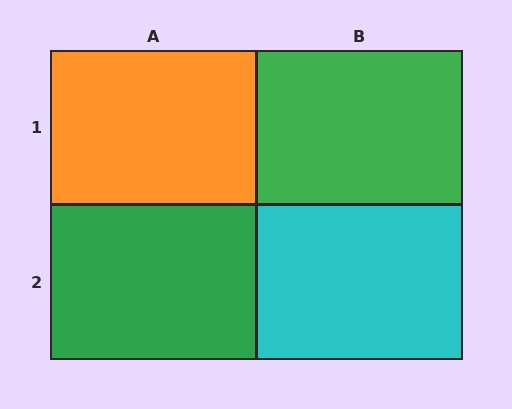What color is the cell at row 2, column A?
Green.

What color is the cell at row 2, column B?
Cyan.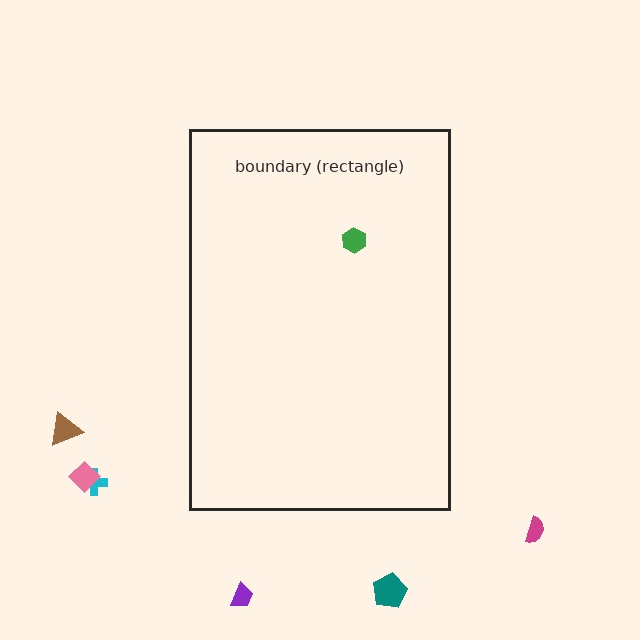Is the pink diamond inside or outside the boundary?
Outside.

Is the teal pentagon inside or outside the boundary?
Outside.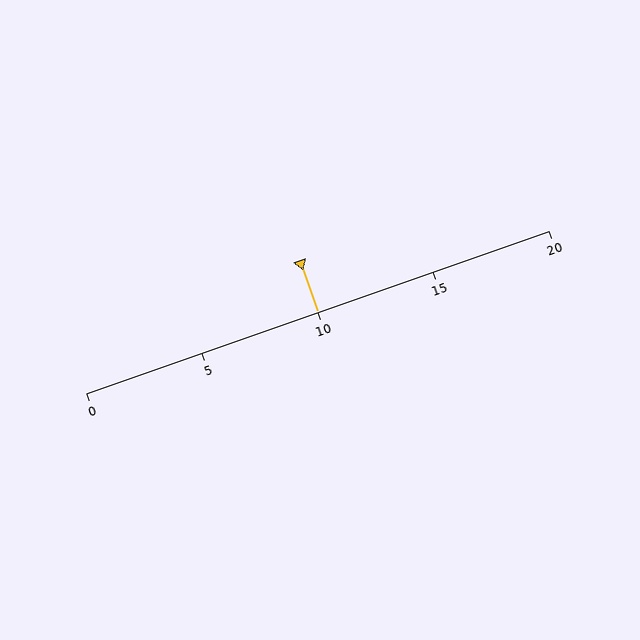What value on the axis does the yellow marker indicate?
The marker indicates approximately 10.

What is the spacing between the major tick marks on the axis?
The major ticks are spaced 5 apart.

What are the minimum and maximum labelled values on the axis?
The axis runs from 0 to 20.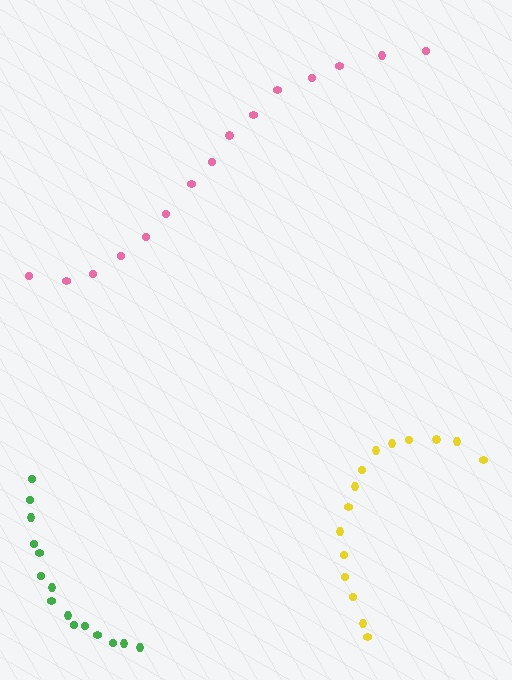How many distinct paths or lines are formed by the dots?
There are 3 distinct paths.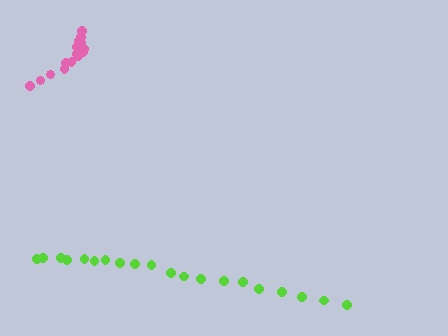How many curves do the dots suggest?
There are 2 distinct paths.